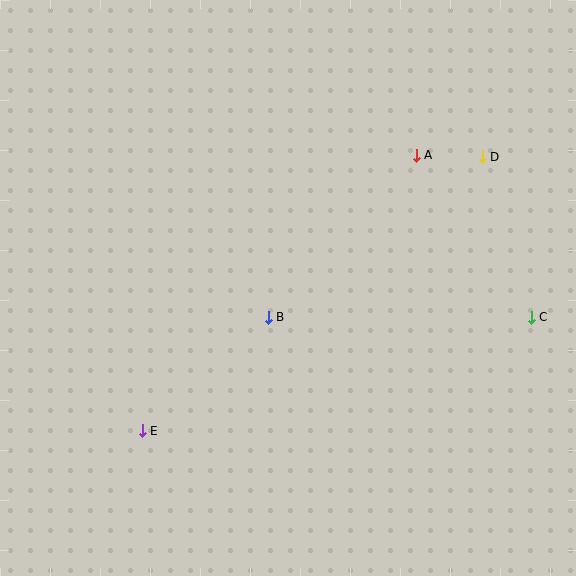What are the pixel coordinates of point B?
Point B is at (268, 317).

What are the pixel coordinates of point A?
Point A is at (416, 155).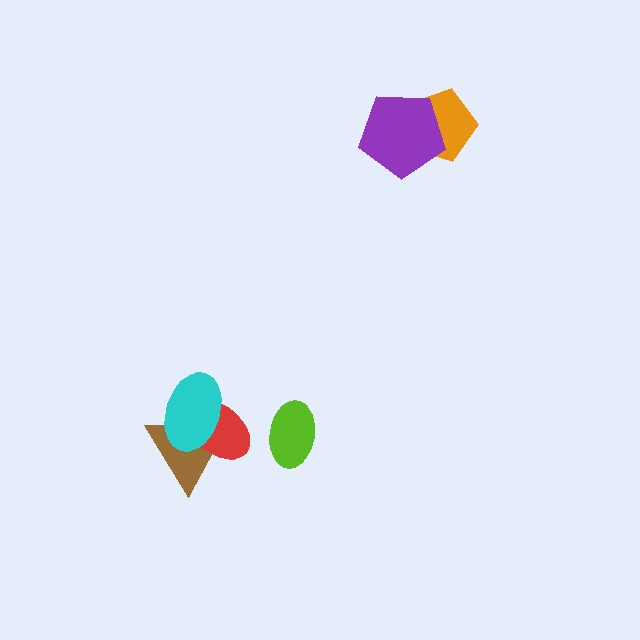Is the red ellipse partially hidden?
Yes, it is partially covered by another shape.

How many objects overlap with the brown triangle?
2 objects overlap with the brown triangle.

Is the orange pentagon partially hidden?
Yes, it is partially covered by another shape.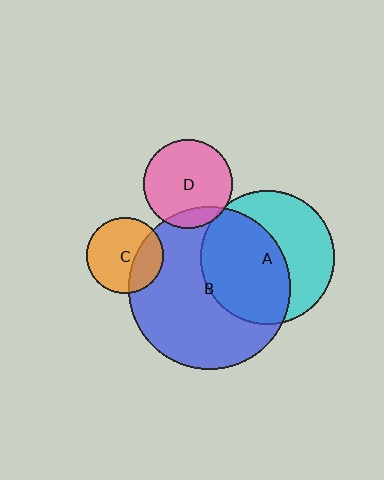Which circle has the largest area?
Circle B (blue).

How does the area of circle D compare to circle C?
Approximately 1.3 times.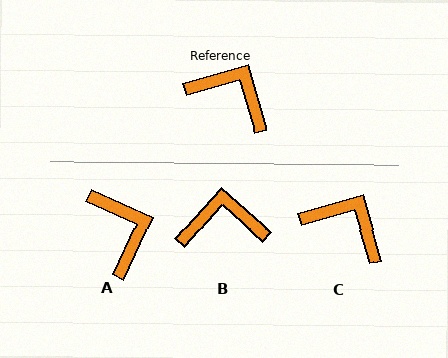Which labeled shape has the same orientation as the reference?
C.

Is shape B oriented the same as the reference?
No, it is off by about 32 degrees.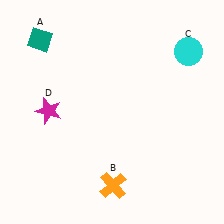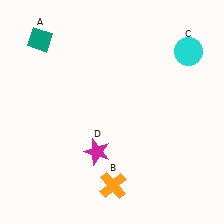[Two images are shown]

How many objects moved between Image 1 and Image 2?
1 object moved between the two images.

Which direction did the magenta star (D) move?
The magenta star (D) moved right.